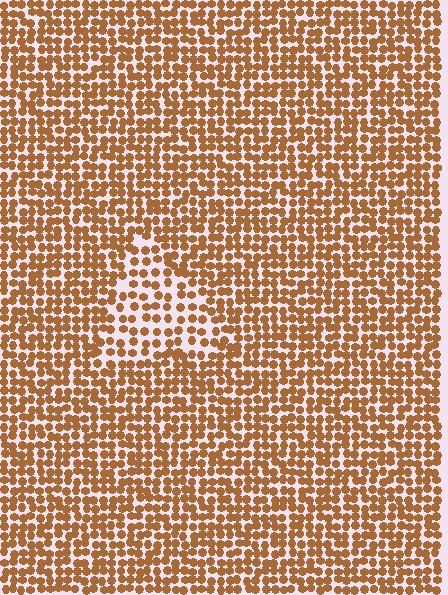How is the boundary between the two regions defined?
The boundary is defined by a change in element density (approximately 1.7x ratio). All elements are the same color, size, and shape.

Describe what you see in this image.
The image contains small brown elements arranged at two different densities. A triangle-shaped region is visible where the elements are less densely packed than the surrounding area.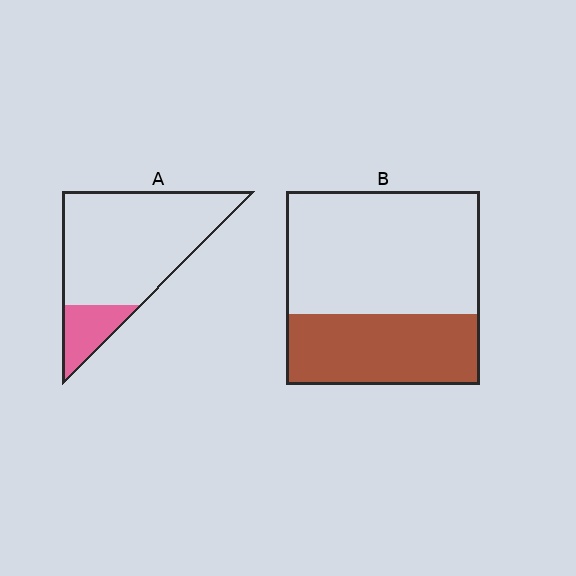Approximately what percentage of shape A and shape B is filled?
A is approximately 15% and B is approximately 35%.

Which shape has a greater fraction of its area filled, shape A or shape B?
Shape B.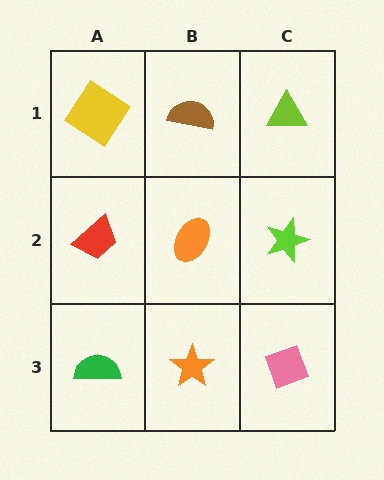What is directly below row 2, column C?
A pink diamond.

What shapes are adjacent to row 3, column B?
An orange ellipse (row 2, column B), a green semicircle (row 3, column A), a pink diamond (row 3, column C).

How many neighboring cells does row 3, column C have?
2.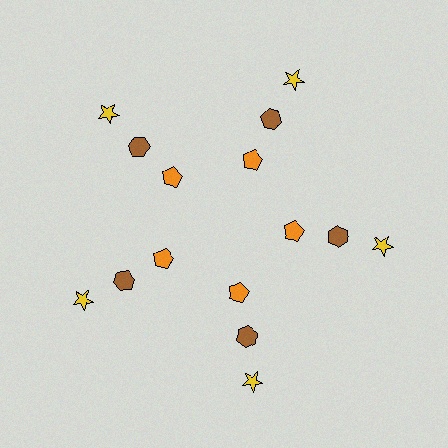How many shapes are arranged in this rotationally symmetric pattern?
There are 15 shapes, arranged in 5 groups of 3.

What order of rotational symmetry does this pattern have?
This pattern has 5-fold rotational symmetry.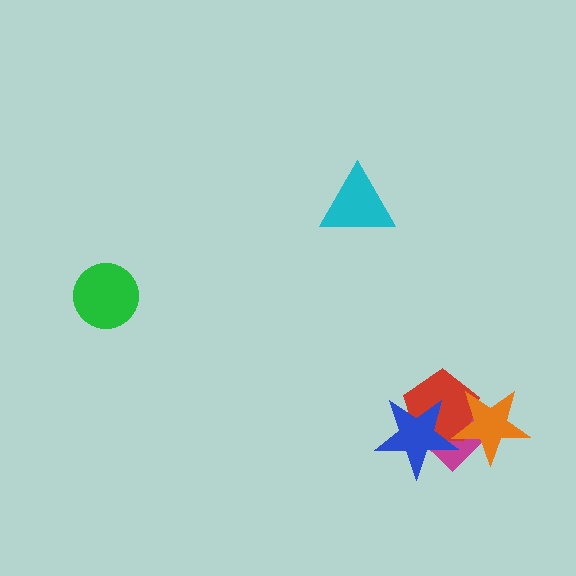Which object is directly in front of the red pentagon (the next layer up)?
The orange star is directly in front of the red pentagon.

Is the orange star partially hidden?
Yes, it is partially covered by another shape.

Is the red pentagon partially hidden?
Yes, it is partially covered by another shape.